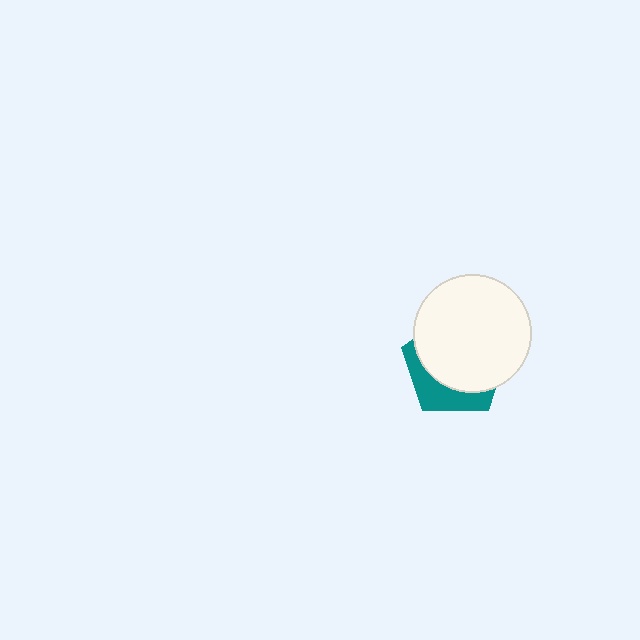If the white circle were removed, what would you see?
You would see the complete teal pentagon.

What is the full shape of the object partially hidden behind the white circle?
The partially hidden object is a teal pentagon.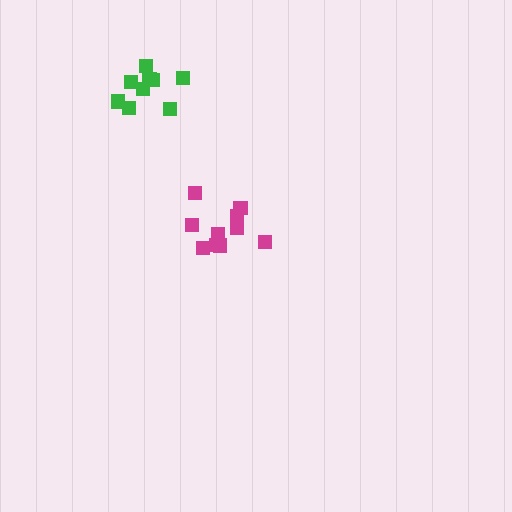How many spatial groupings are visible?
There are 2 spatial groupings.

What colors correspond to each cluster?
The clusters are colored: magenta, green.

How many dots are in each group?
Group 1: 10 dots, Group 2: 9 dots (19 total).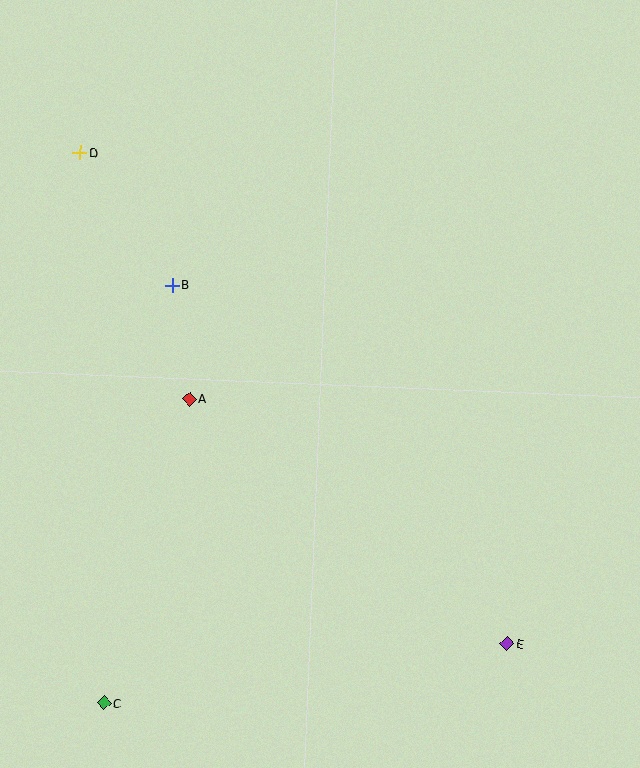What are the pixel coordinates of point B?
Point B is at (172, 285).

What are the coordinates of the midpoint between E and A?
The midpoint between E and A is at (348, 521).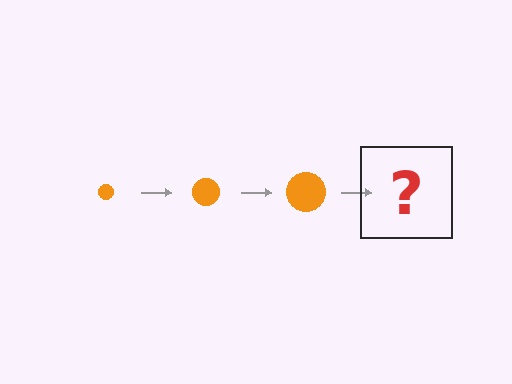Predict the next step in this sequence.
The next step is an orange circle, larger than the previous one.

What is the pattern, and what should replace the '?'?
The pattern is that the circle gets progressively larger each step. The '?' should be an orange circle, larger than the previous one.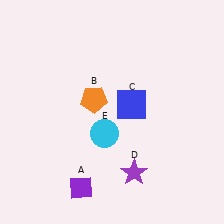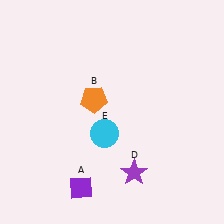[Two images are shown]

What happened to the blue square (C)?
The blue square (C) was removed in Image 2. It was in the top-right area of Image 1.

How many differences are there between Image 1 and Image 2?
There is 1 difference between the two images.